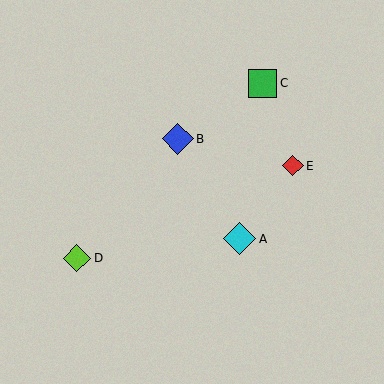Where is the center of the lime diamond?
The center of the lime diamond is at (77, 258).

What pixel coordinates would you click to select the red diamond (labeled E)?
Click at (293, 166) to select the red diamond E.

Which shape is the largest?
The cyan diamond (labeled A) is the largest.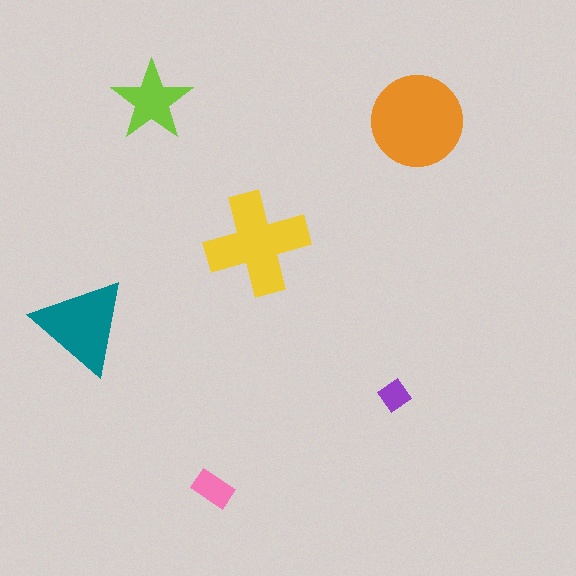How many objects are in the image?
There are 6 objects in the image.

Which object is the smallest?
The purple diamond.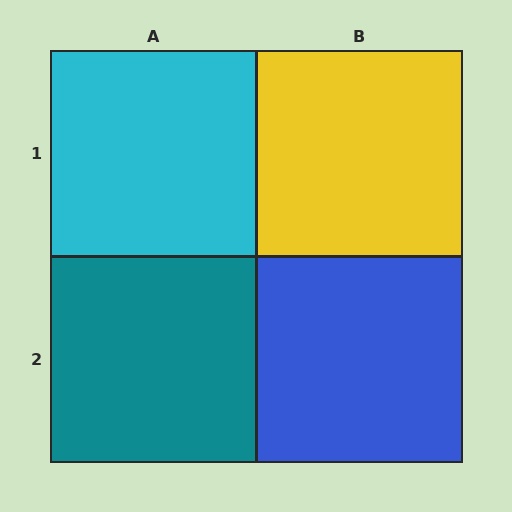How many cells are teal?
1 cell is teal.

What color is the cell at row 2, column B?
Blue.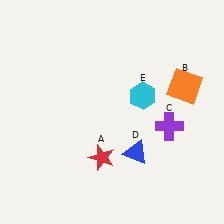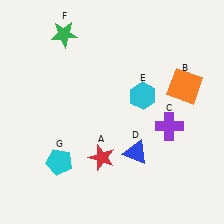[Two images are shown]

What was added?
A green star (F), a cyan pentagon (G) were added in Image 2.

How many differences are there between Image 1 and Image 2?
There are 2 differences between the two images.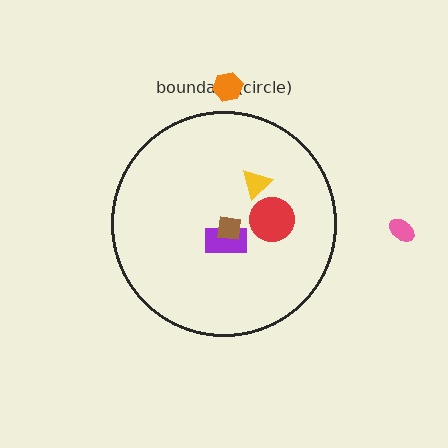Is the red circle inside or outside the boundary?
Inside.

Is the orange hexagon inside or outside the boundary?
Outside.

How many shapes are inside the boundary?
4 inside, 2 outside.